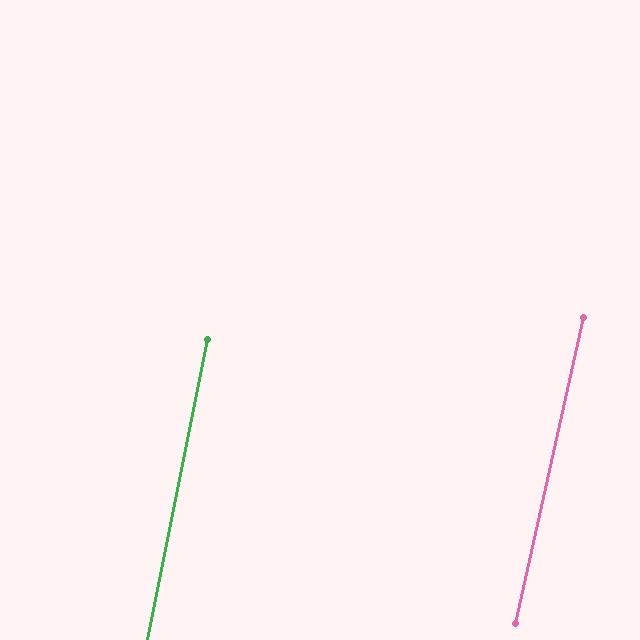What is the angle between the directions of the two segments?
Approximately 1 degree.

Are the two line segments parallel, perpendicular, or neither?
Parallel — their directions differ by only 1.2°.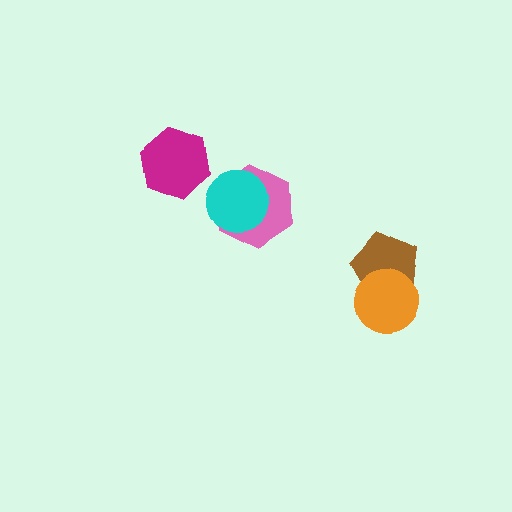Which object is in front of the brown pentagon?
The orange circle is in front of the brown pentagon.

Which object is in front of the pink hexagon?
The cyan circle is in front of the pink hexagon.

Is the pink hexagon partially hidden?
Yes, it is partially covered by another shape.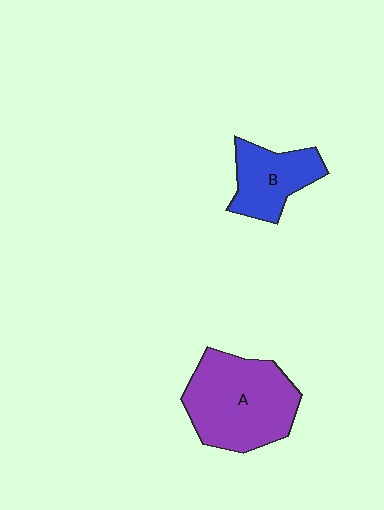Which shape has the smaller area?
Shape B (blue).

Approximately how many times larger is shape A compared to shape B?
Approximately 1.8 times.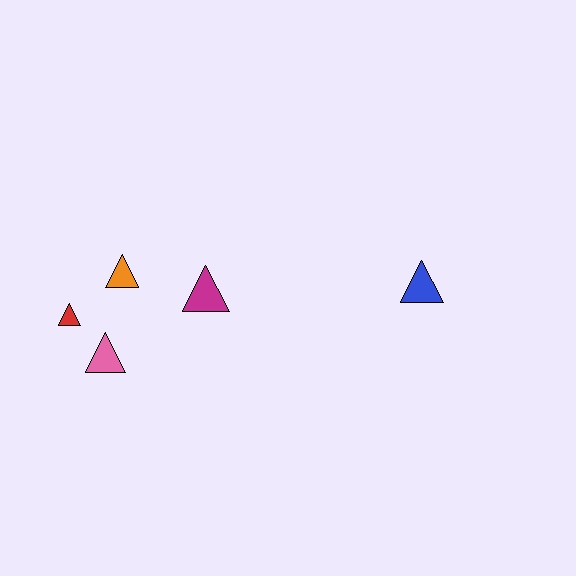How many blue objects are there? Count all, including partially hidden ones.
There is 1 blue object.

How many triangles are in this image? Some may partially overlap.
There are 5 triangles.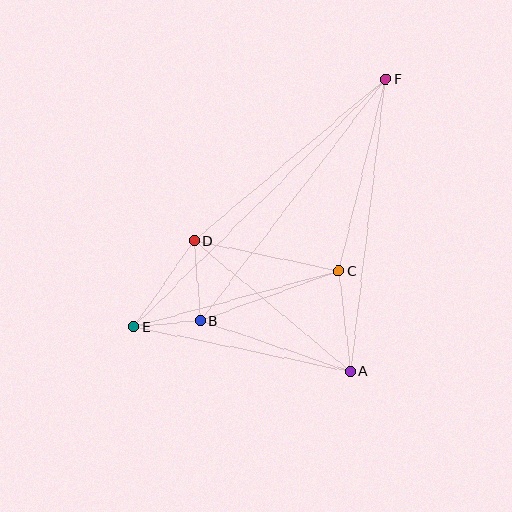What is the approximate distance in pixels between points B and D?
The distance between B and D is approximately 80 pixels.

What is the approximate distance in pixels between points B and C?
The distance between B and C is approximately 147 pixels.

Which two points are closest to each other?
Points B and E are closest to each other.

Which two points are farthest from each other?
Points E and F are farthest from each other.